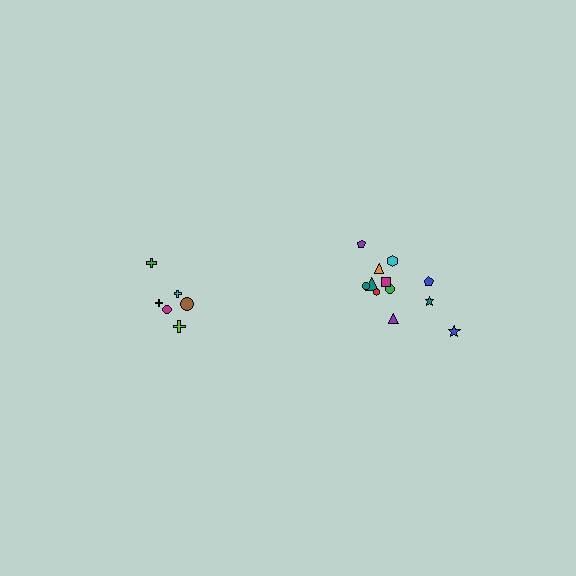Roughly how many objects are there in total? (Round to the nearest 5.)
Roughly 20 objects in total.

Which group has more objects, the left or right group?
The right group.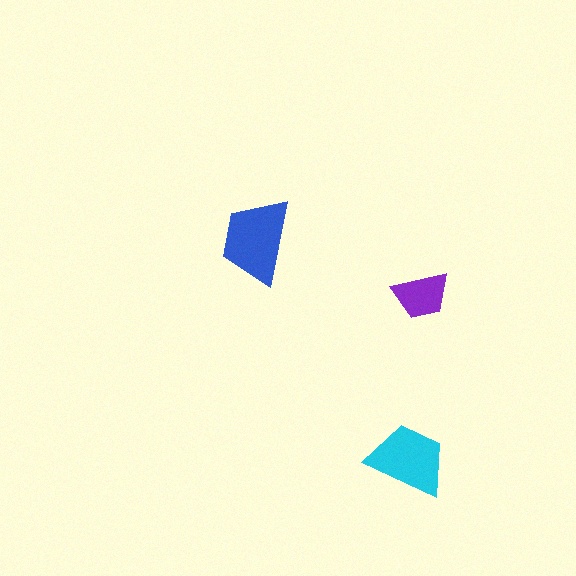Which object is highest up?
The blue trapezoid is topmost.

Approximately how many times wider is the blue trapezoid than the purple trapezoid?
About 1.5 times wider.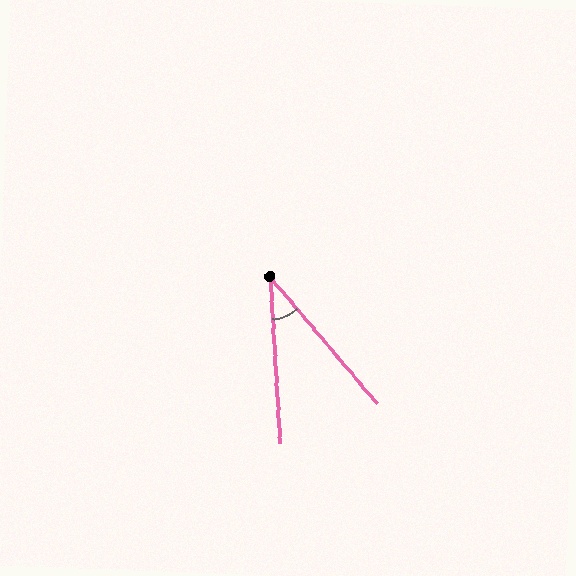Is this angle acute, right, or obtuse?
It is acute.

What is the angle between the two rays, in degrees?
Approximately 37 degrees.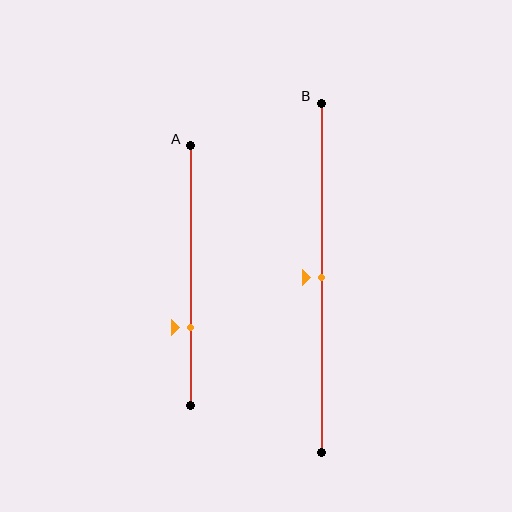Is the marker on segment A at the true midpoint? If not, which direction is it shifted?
No, the marker on segment A is shifted downward by about 20% of the segment length.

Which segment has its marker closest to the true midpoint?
Segment B has its marker closest to the true midpoint.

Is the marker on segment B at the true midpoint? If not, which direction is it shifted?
Yes, the marker on segment B is at the true midpoint.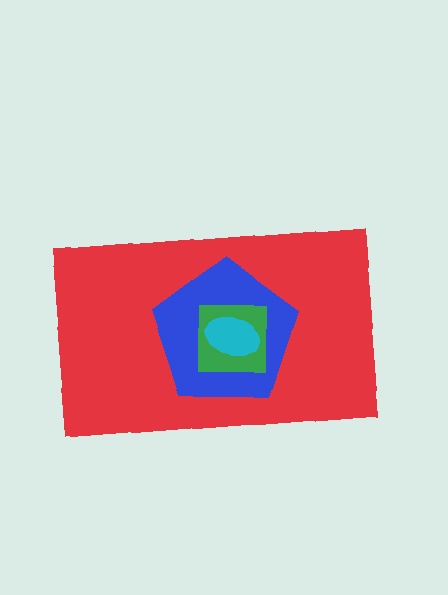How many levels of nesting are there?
4.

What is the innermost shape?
The cyan ellipse.